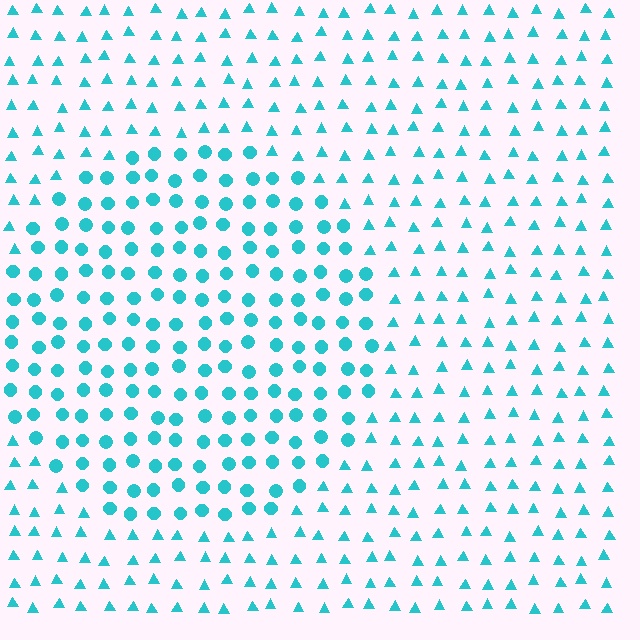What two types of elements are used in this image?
The image uses circles inside the circle region and triangles outside it.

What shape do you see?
I see a circle.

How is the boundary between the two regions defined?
The boundary is defined by a change in element shape: circles inside vs. triangles outside. All elements share the same color and spacing.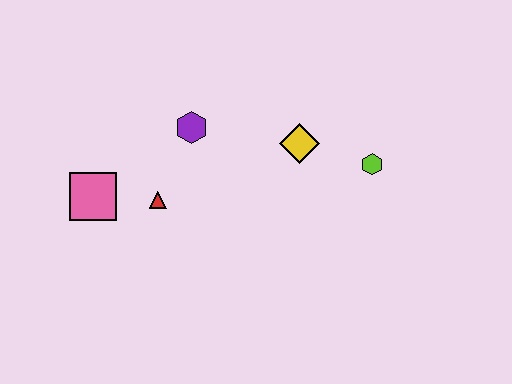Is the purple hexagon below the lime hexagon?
No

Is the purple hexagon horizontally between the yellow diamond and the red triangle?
Yes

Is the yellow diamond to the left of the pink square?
No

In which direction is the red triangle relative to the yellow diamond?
The red triangle is to the left of the yellow diamond.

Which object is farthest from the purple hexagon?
The lime hexagon is farthest from the purple hexagon.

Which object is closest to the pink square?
The red triangle is closest to the pink square.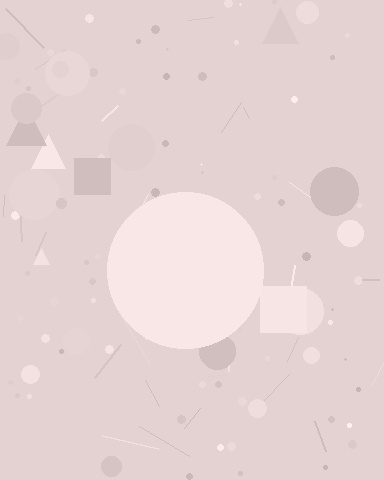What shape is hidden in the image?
A circle is hidden in the image.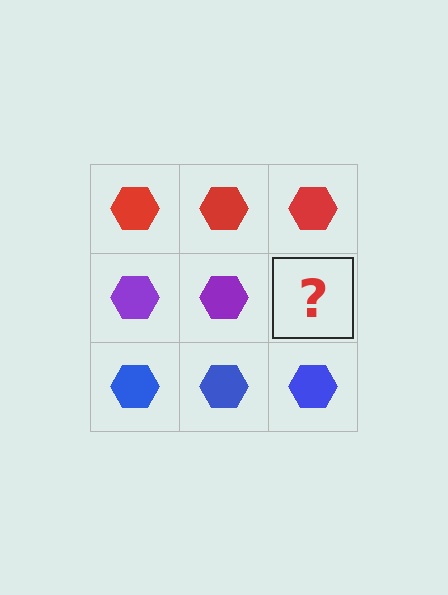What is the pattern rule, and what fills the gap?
The rule is that each row has a consistent color. The gap should be filled with a purple hexagon.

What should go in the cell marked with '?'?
The missing cell should contain a purple hexagon.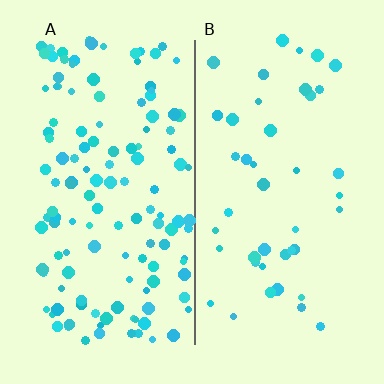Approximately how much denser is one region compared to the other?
Approximately 3.0× — region A over region B.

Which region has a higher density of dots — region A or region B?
A (the left).